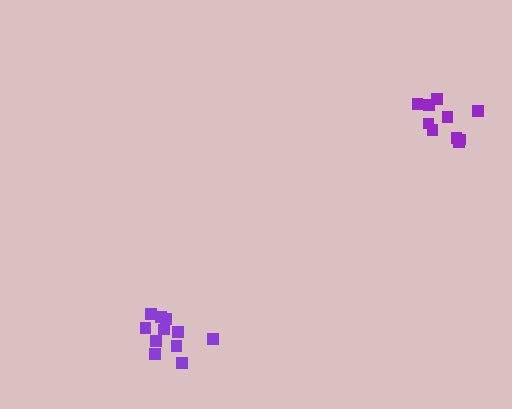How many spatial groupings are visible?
There are 2 spatial groupings.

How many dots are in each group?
Group 1: 11 dots, Group 2: 10 dots (21 total).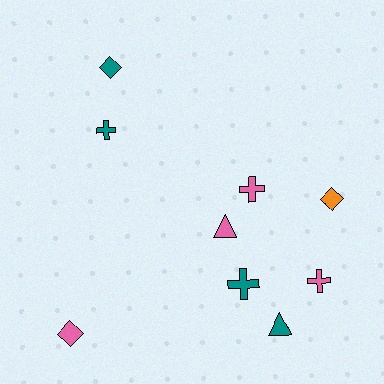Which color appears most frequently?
Pink, with 4 objects.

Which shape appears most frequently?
Cross, with 4 objects.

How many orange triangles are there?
There are no orange triangles.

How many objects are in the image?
There are 9 objects.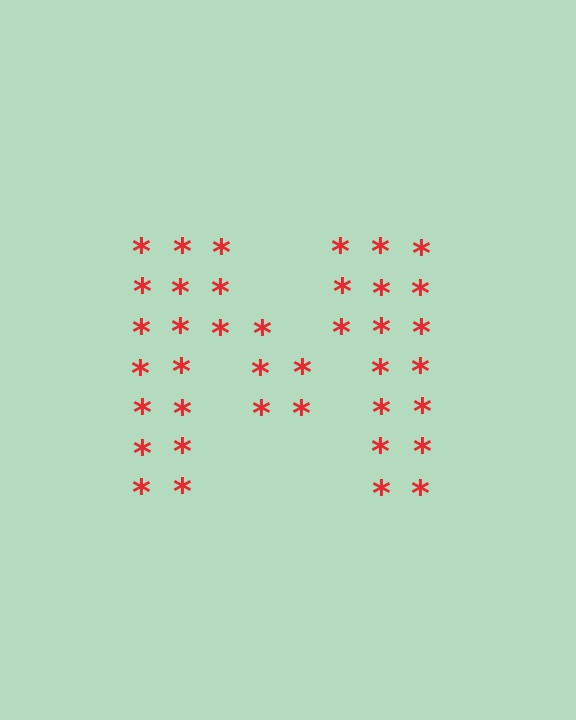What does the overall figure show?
The overall figure shows the letter M.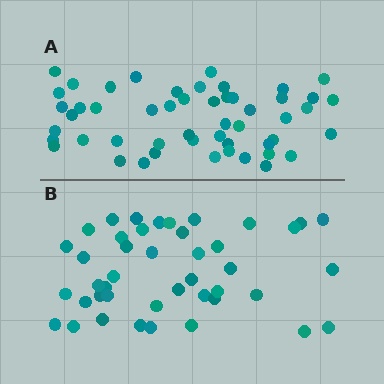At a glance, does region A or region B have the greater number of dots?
Region A (the top region) has more dots.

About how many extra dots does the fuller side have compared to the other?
Region A has roughly 8 or so more dots than region B.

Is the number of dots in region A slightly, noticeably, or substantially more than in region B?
Region A has only slightly more — the two regions are fairly close. The ratio is roughly 1.2 to 1.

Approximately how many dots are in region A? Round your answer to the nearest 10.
About 50 dots. (The exact count is 51, which rounds to 50.)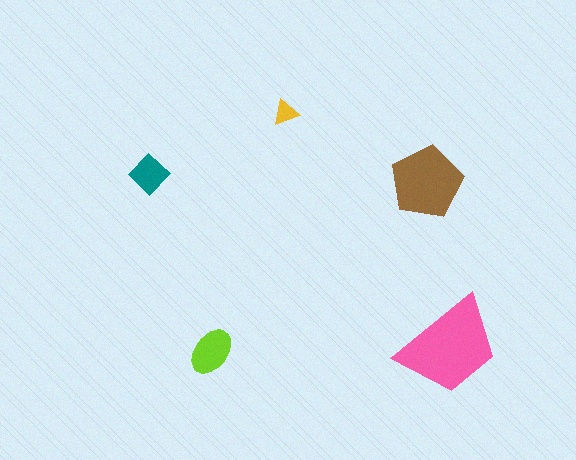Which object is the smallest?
The yellow triangle.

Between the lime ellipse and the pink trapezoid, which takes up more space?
The pink trapezoid.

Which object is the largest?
The pink trapezoid.